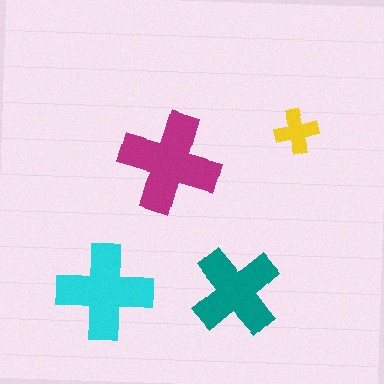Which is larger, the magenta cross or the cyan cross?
The magenta one.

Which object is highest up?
The yellow cross is topmost.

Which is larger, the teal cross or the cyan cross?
The cyan one.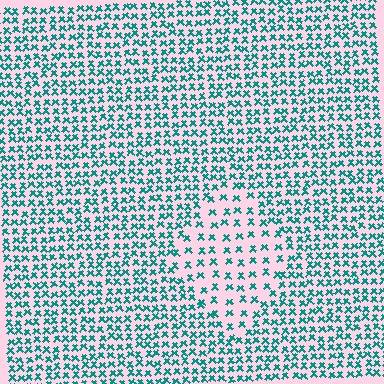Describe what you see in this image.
The image contains small teal elements arranged at two different densities. A diamond-shaped region is visible where the elements are less densely packed than the surrounding area.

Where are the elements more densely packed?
The elements are more densely packed outside the diamond boundary.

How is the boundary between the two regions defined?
The boundary is defined by a change in element density (approximately 2.0x ratio). All elements are the same color, size, and shape.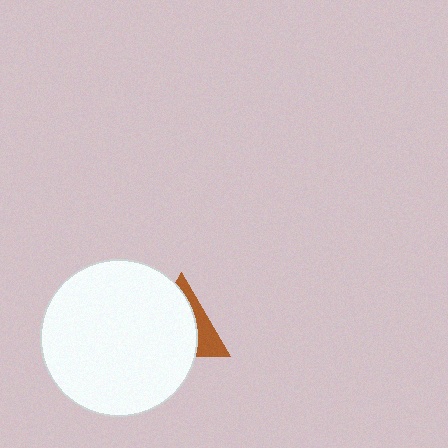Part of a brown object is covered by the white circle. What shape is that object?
It is a triangle.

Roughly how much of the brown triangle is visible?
A small part of it is visible (roughly 32%).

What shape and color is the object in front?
The object in front is a white circle.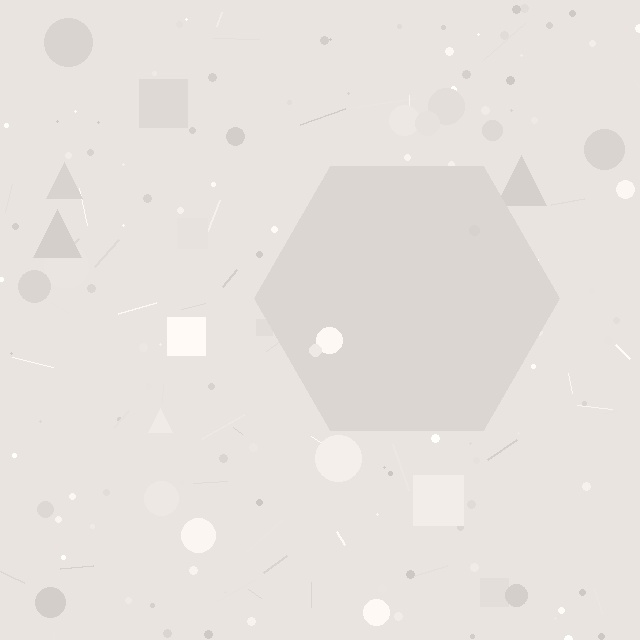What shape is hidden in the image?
A hexagon is hidden in the image.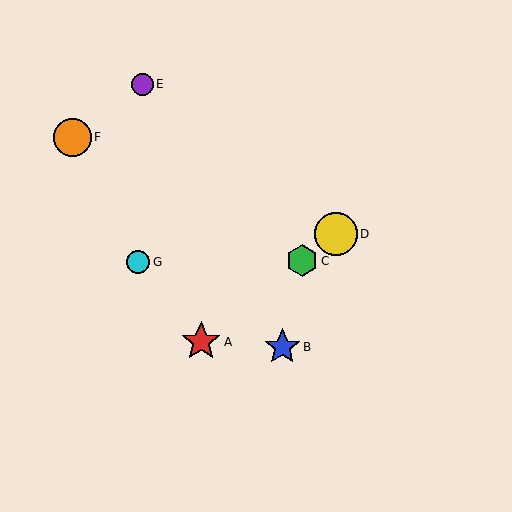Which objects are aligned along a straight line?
Objects A, C, D are aligned along a straight line.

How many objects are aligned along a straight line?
3 objects (A, C, D) are aligned along a straight line.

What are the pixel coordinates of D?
Object D is at (336, 234).